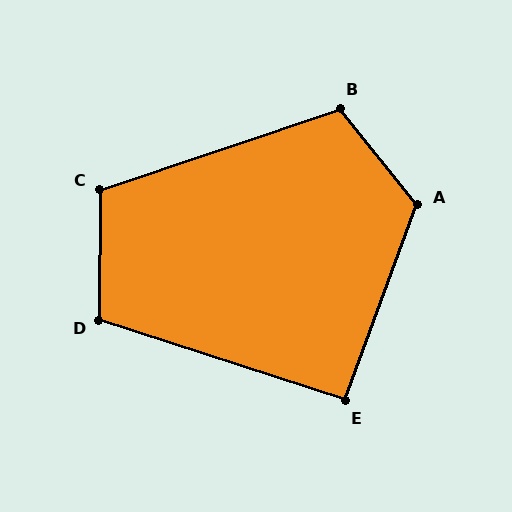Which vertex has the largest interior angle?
A, at approximately 121 degrees.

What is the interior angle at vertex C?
Approximately 109 degrees (obtuse).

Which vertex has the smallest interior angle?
E, at approximately 92 degrees.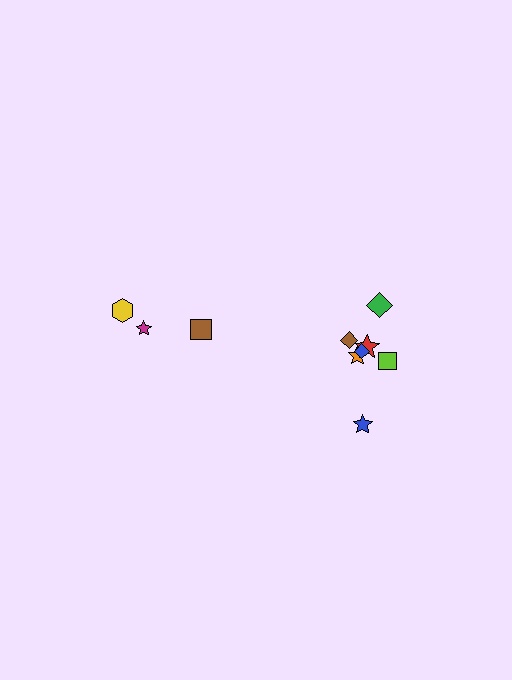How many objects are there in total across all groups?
There are 10 objects.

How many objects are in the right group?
There are 7 objects.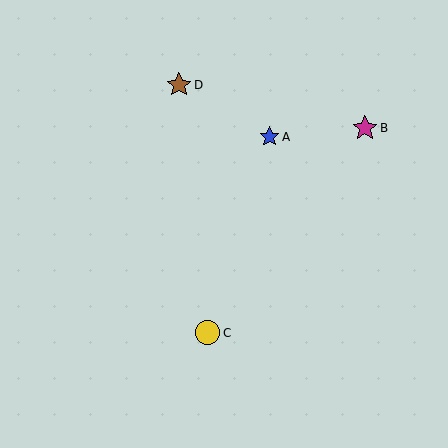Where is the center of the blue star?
The center of the blue star is at (269, 137).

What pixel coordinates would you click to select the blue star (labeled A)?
Click at (269, 137) to select the blue star A.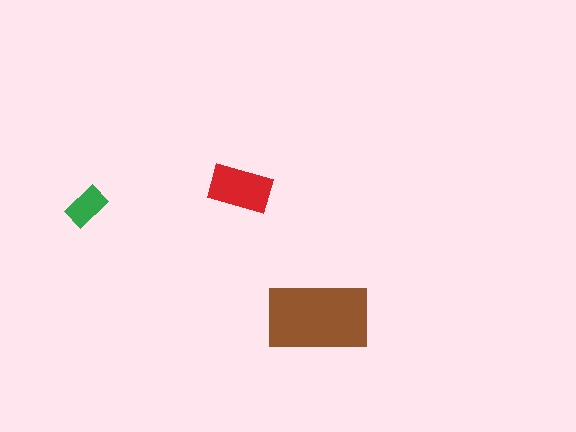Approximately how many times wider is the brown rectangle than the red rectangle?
About 1.5 times wider.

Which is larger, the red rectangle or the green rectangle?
The red one.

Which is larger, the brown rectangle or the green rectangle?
The brown one.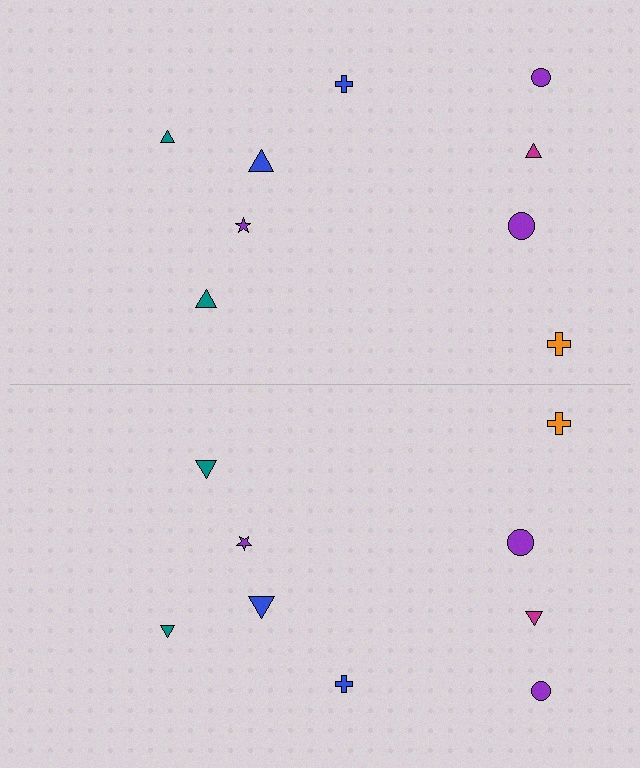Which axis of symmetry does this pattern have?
The pattern has a horizontal axis of symmetry running through the center of the image.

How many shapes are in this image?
There are 18 shapes in this image.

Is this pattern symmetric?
Yes, this pattern has bilateral (reflection) symmetry.